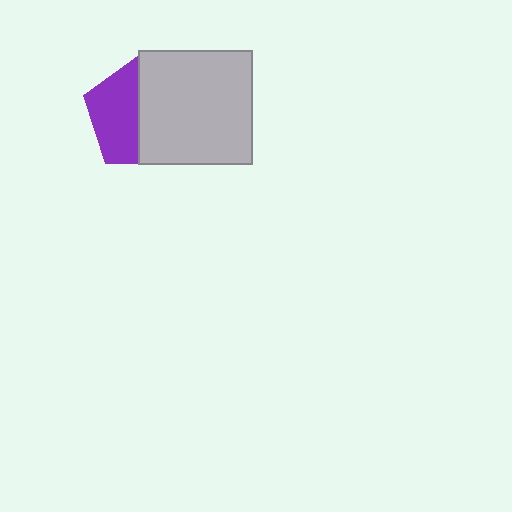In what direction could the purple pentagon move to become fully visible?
The purple pentagon could move left. That would shift it out from behind the light gray square entirely.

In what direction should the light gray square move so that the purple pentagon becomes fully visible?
The light gray square should move right. That is the shortest direction to clear the overlap and leave the purple pentagon fully visible.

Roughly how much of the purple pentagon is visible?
About half of it is visible (roughly 45%).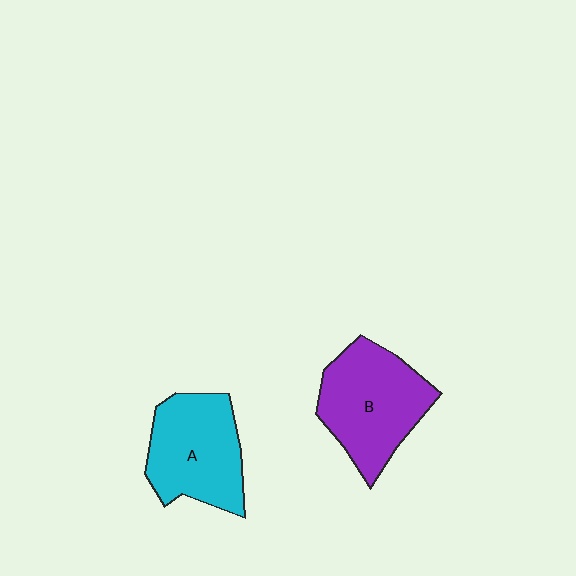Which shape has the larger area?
Shape B (purple).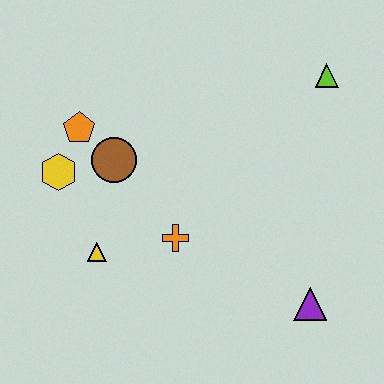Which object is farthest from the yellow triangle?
The lime triangle is farthest from the yellow triangle.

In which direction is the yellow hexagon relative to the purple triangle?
The yellow hexagon is to the left of the purple triangle.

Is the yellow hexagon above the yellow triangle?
Yes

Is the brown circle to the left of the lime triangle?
Yes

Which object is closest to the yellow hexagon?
The orange pentagon is closest to the yellow hexagon.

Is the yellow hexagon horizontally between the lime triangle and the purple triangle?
No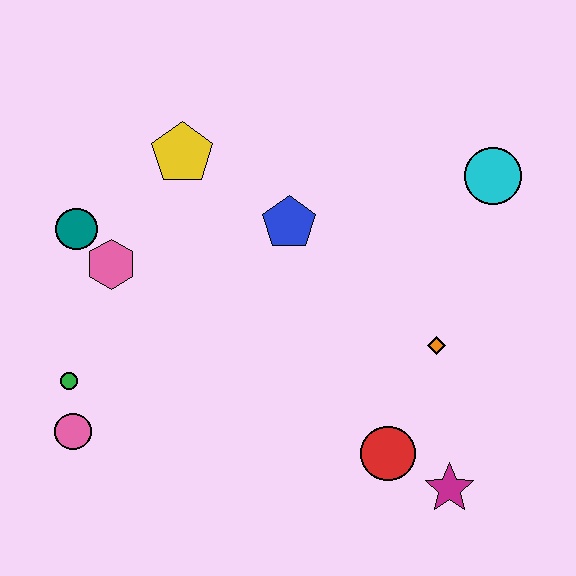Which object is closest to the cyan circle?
The orange diamond is closest to the cyan circle.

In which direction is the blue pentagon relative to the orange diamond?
The blue pentagon is to the left of the orange diamond.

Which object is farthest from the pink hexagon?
The magenta star is farthest from the pink hexagon.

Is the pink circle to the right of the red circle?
No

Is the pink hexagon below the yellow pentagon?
Yes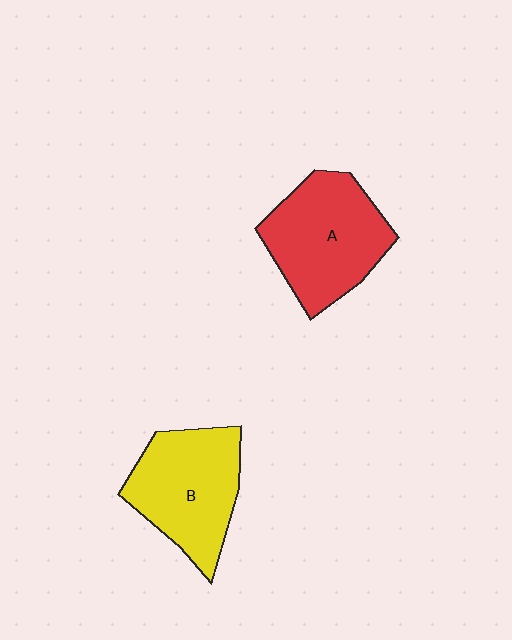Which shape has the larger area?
Shape A (red).